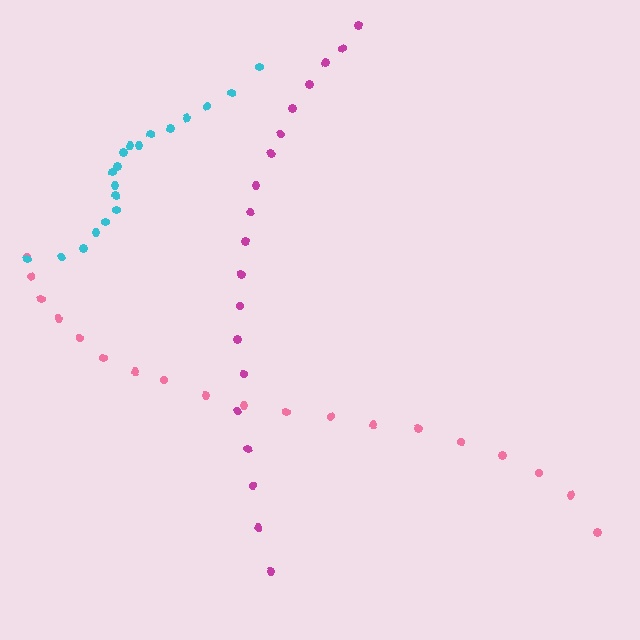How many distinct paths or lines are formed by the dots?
There are 3 distinct paths.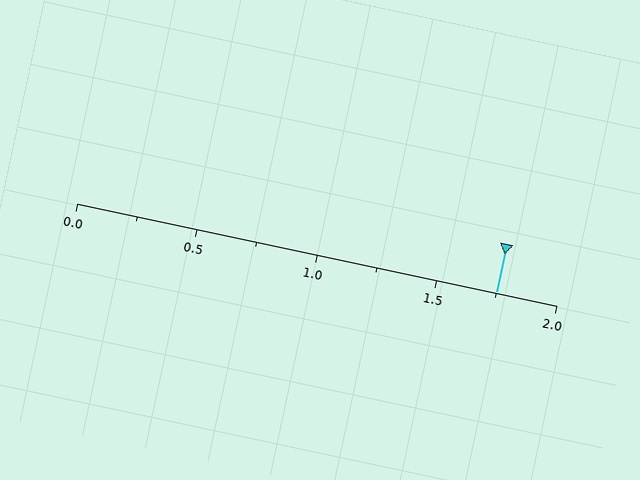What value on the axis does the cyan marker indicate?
The marker indicates approximately 1.75.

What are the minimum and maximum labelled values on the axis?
The axis runs from 0.0 to 2.0.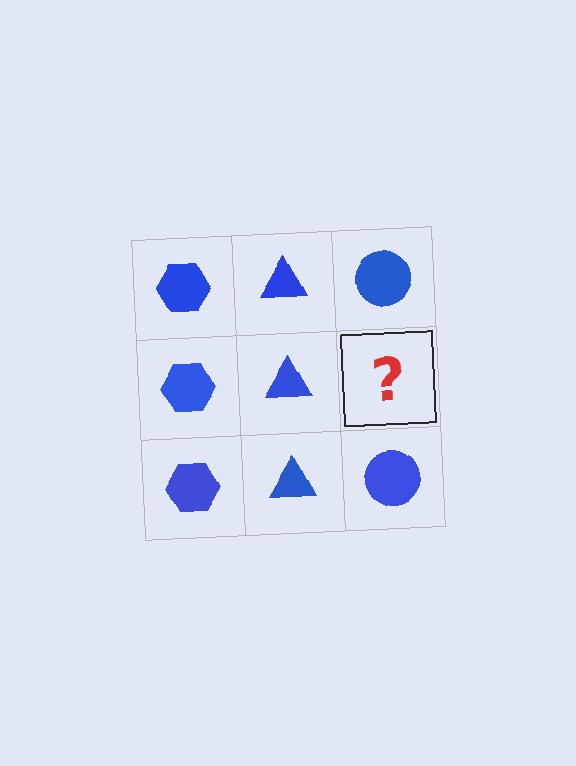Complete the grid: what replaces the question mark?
The question mark should be replaced with a blue circle.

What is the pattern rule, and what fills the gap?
The rule is that each column has a consistent shape. The gap should be filled with a blue circle.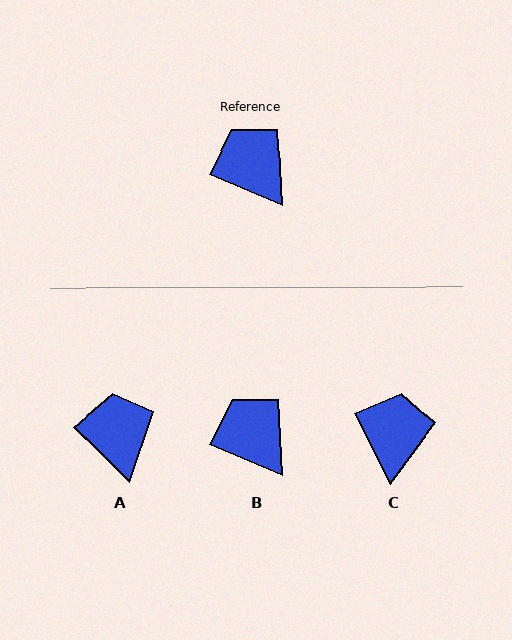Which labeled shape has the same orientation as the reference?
B.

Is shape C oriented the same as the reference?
No, it is off by about 40 degrees.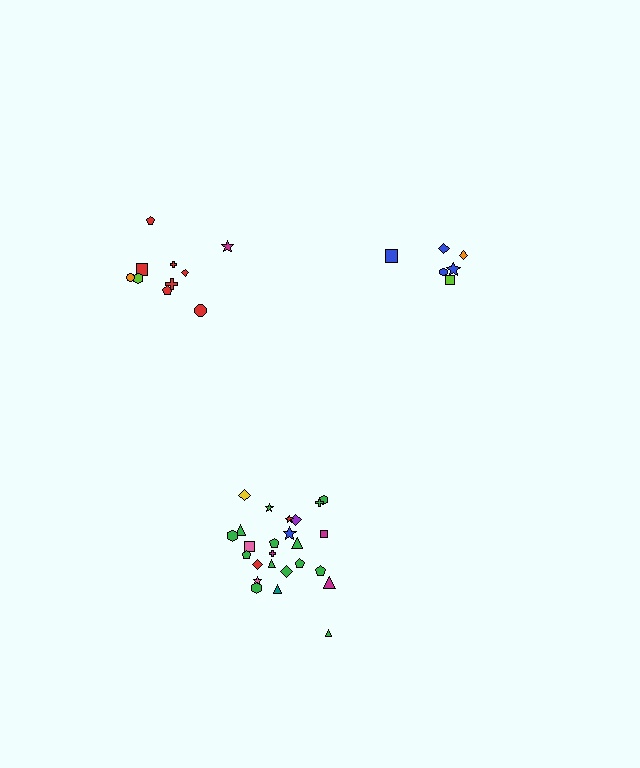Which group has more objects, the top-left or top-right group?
The top-left group.